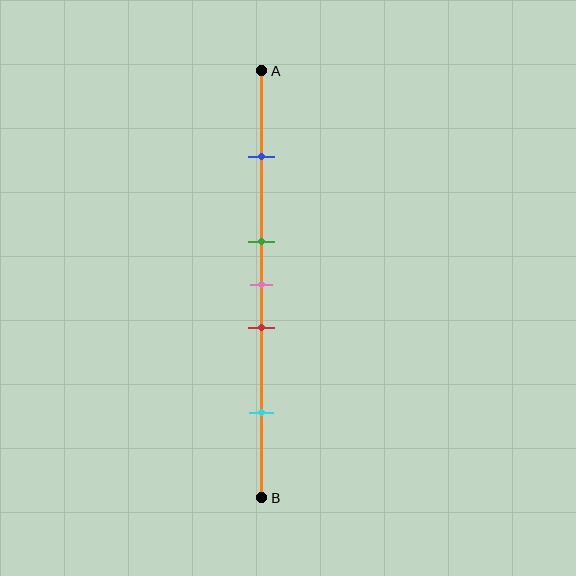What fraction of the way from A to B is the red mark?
The red mark is approximately 60% (0.6) of the way from A to B.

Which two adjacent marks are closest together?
The green and pink marks are the closest adjacent pair.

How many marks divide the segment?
There are 5 marks dividing the segment.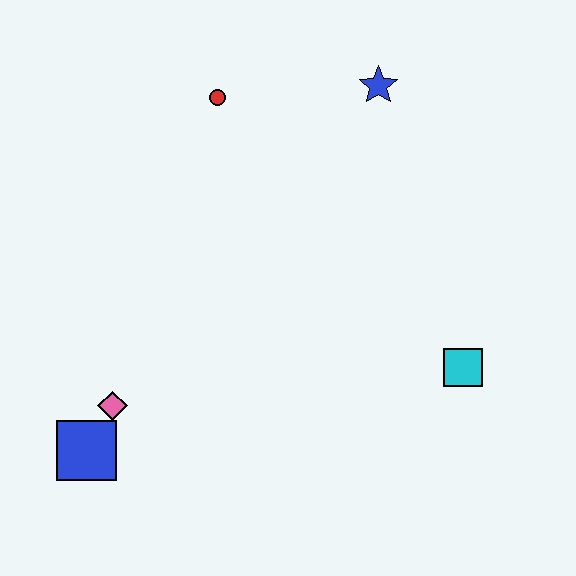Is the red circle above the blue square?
Yes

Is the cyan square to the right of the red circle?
Yes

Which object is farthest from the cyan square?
The blue square is farthest from the cyan square.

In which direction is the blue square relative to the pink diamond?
The blue square is below the pink diamond.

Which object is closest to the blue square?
The pink diamond is closest to the blue square.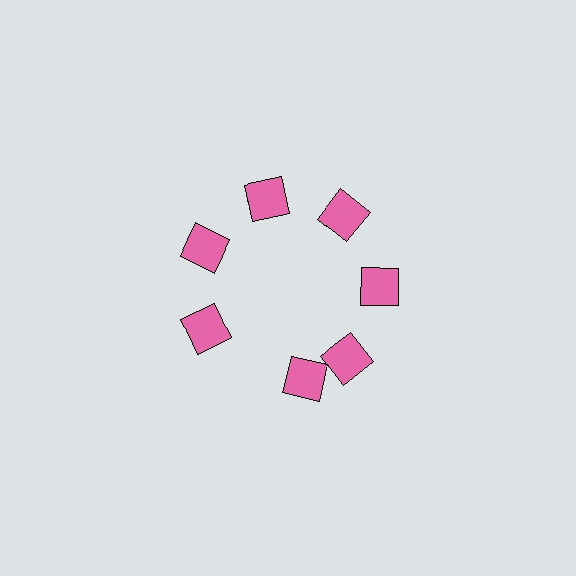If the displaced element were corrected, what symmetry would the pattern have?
It would have 7-fold rotational symmetry — the pattern would map onto itself every 51 degrees.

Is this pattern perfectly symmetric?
No. The 7 pink squares are arranged in a ring, but one element near the 6 o'clock position is rotated out of alignment along the ring, breaking the 7-fold rotational symmetry.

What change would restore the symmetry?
The symmetry would be restored by rotating it back into even spacing with its neighbors so that all 7 squares sit at equal angles and equal distance from the center.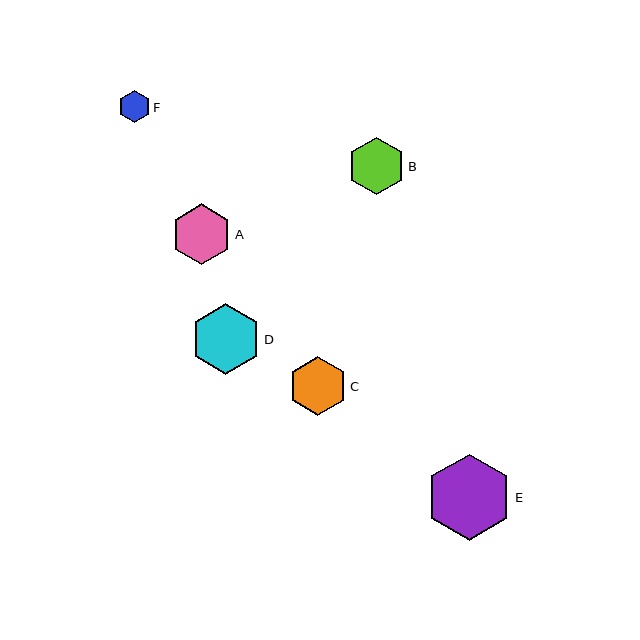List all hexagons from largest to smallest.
From largest to smallest: E, D, A, C, B, F.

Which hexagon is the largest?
Hexagon E is the largest with a size of approximately 86 pixels.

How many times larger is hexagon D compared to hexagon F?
Hexagon D is approximately 2.2 times the size of hexagon F.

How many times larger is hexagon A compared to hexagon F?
Hexagon A is approximately 1.9 times the size of hexagon F.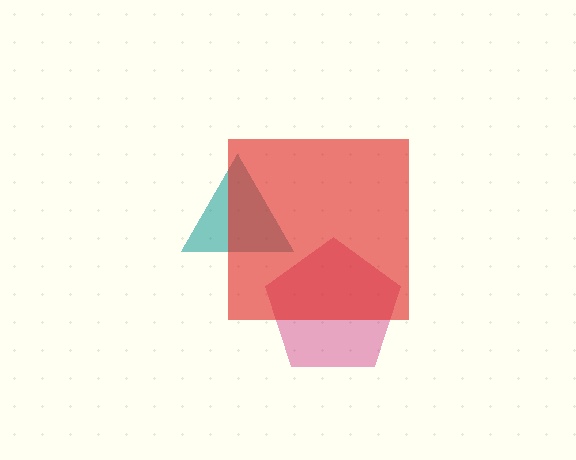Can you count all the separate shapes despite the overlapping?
Yes, there are 3 separate shapes.